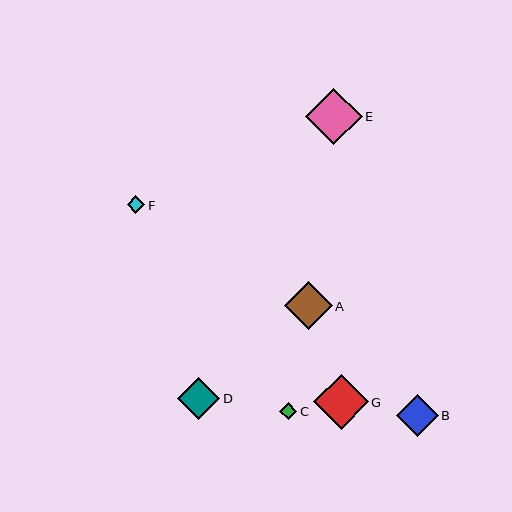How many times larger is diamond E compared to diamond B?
Diamond E is approximately 1.3 times the size of diamond B.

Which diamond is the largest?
Diamond E is the largest with a size of approximately 57 pixels.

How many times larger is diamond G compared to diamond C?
Diamond G is approximately 3.3 times the size of diamond C.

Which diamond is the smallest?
Diamond C is the smallest with a size of approximately 17 pixels.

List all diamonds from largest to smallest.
From largest to smallest: E, G, A, B, D, F, C.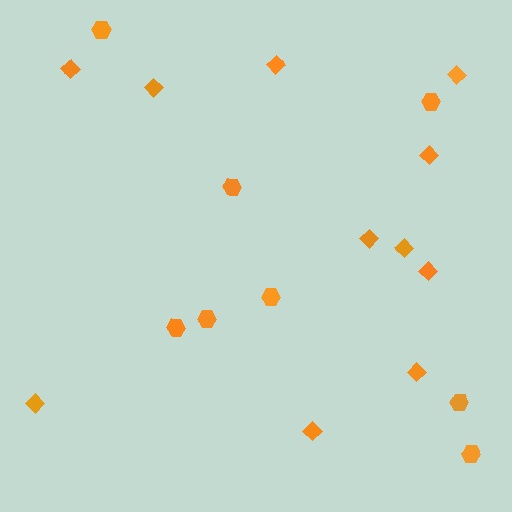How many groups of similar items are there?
There are 2 groups: one group of diamonds (11) and one group of hexagons (8).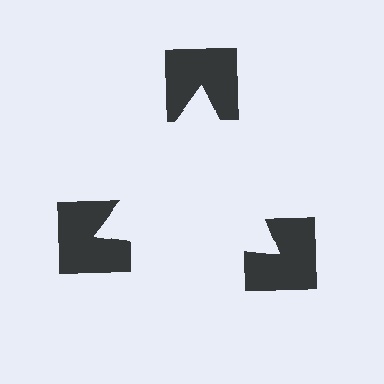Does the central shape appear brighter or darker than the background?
It typically appears slightly brighter than the background, even though no actual brightness change is drawn.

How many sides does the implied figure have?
3 sides.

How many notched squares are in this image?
There are 3 — one at each vertex of the illusory triangle.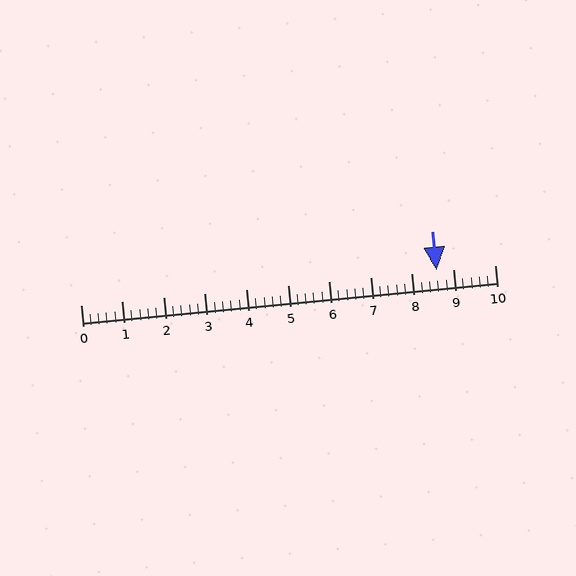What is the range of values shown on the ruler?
The ruler shows values from 0 to 10.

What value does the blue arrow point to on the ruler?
The blue arrow points to approximately 8.6.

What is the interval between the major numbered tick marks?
The major tick marks are spaced 1 units apart.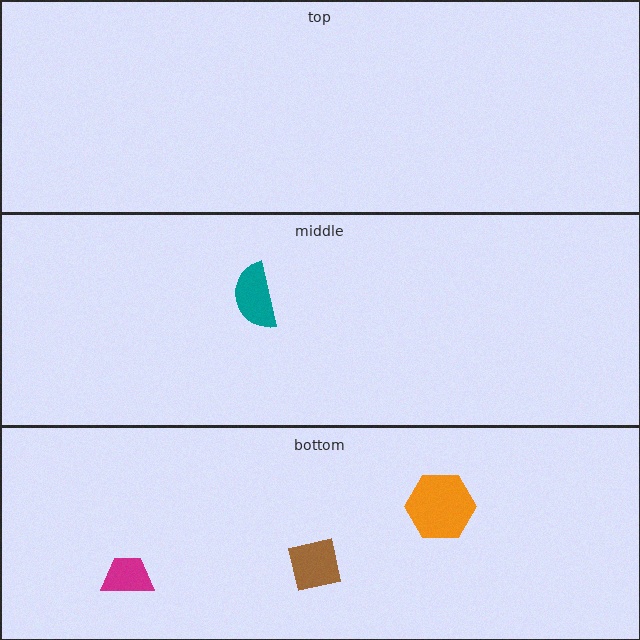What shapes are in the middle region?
The teal semicircle.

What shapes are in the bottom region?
The magenta trapezoid, the orange hexagon, the brown square.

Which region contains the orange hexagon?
The bottom region.